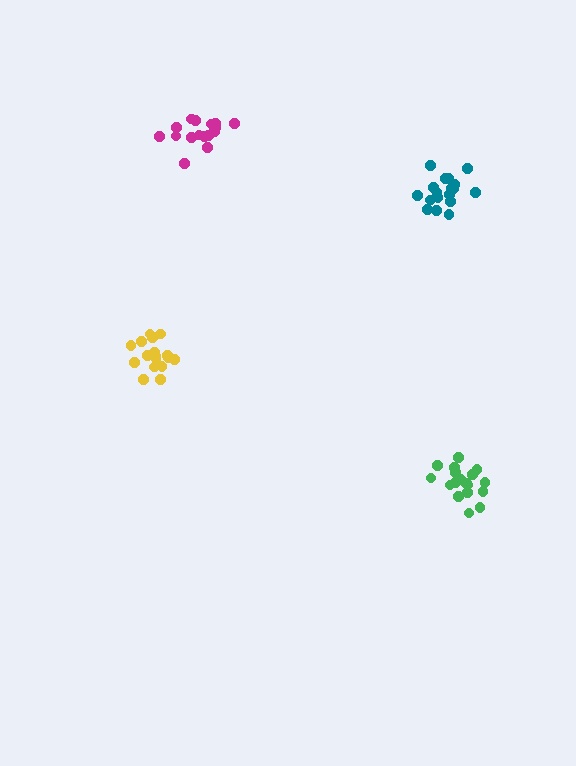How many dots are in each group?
Group 1: 16 dots, Group 2: 18 dots, Group 3: 18 dots, Group 4: 18 dots (70 total).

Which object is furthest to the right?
The green cluster is rightmost.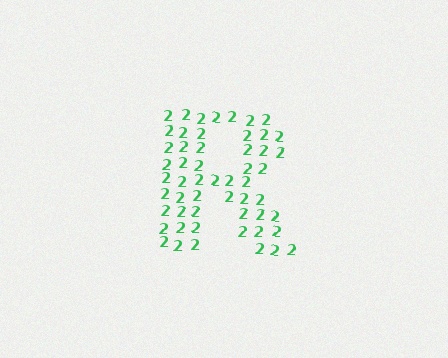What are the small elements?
The small elements are digit 2's.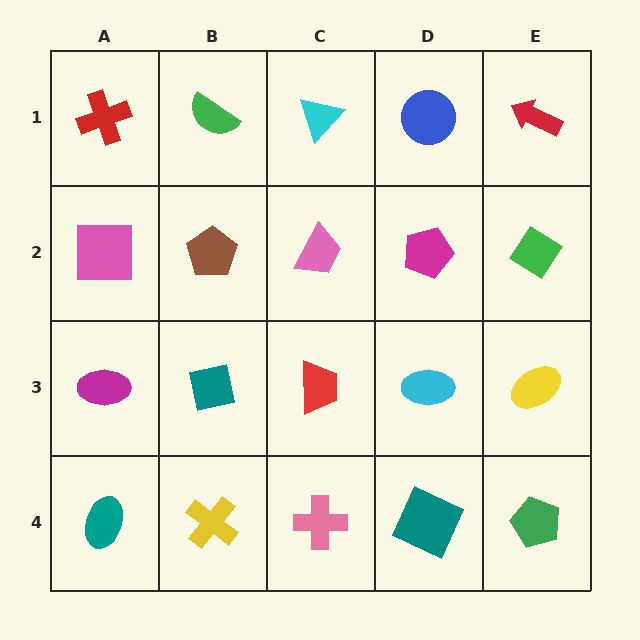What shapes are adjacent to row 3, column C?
A pink trapezoid (row 2, column C), a pink cross (row 4, column C), a teal square (row 3, column B), a cyan ellipse (row 3, column D).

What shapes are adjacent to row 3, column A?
A pink square (row 2, column A), a teal ellipse (row 4, column A), a teal square (row 3, column B).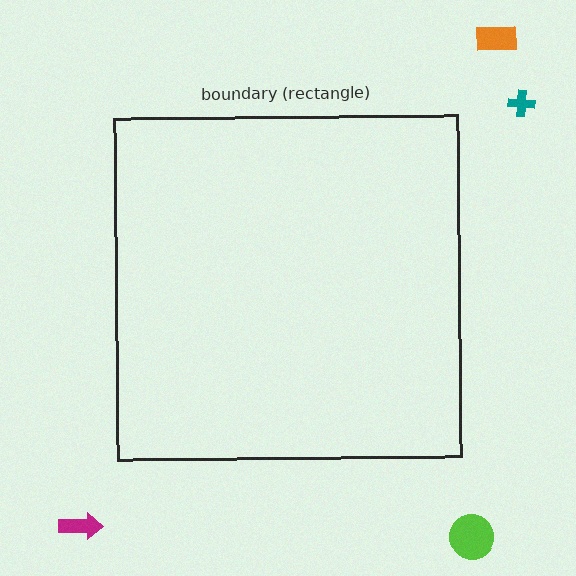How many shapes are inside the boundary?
0 inside, 4 outside.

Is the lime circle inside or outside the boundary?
Outside.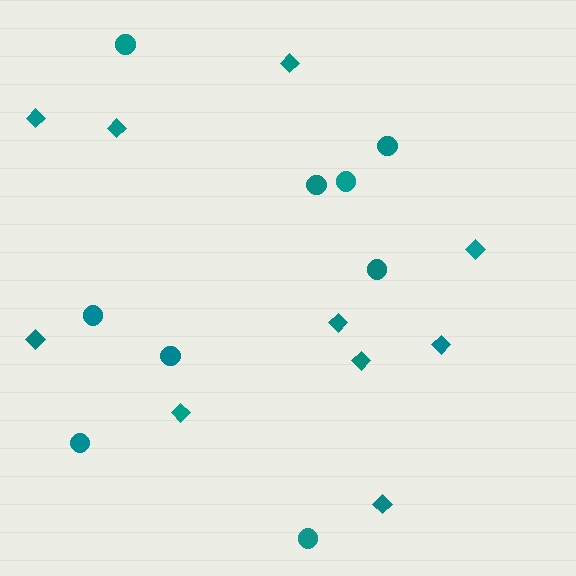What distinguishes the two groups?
There are 2 groups: one group of circles (9) and one group of diamonds (10).